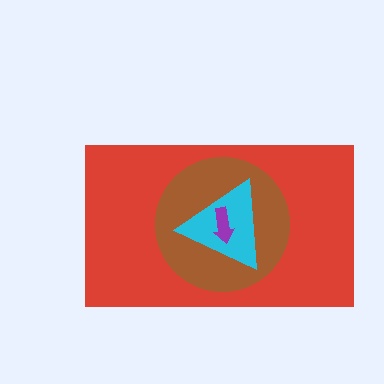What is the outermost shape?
The red rectangle.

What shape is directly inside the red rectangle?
The brown circle.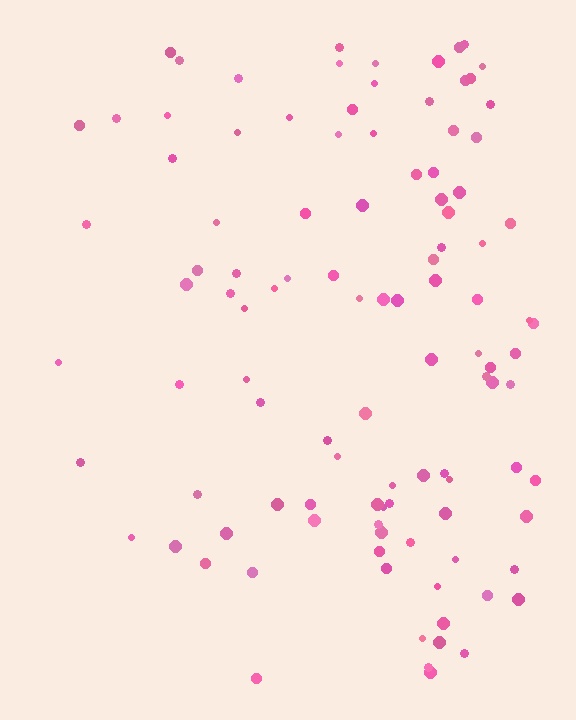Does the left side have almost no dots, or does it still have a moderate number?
Still a moderate number, just noticeably fewer than the right.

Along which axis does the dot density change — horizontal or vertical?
Horizontal.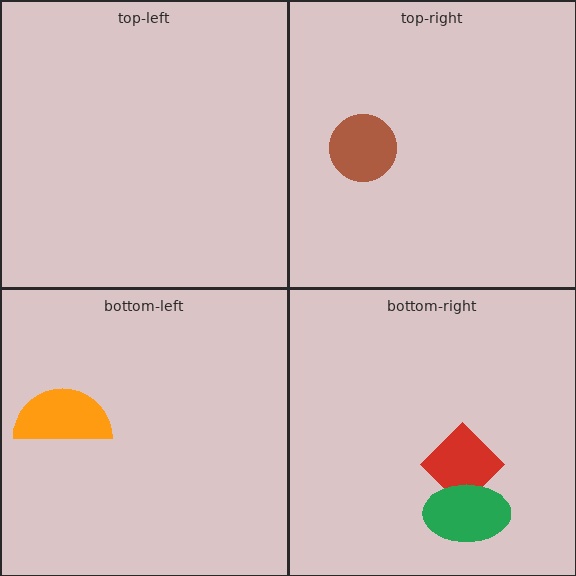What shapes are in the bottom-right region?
The red diamond, the green ellipse.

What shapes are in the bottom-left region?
The orange semicircle.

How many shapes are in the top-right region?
1.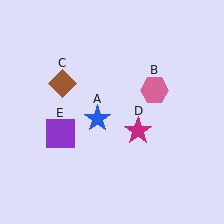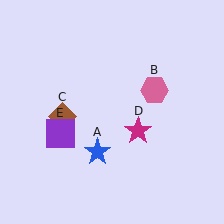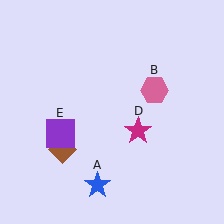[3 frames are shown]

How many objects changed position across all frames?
2 objects changed position: blue star (object A), brown diamond (object C).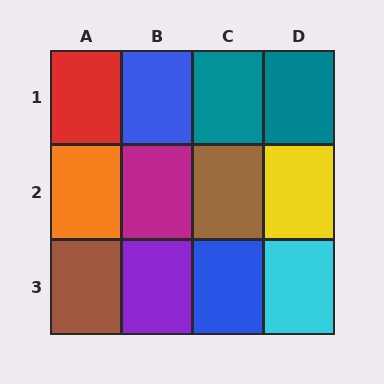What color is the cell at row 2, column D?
Yellow.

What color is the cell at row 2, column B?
Magenta.